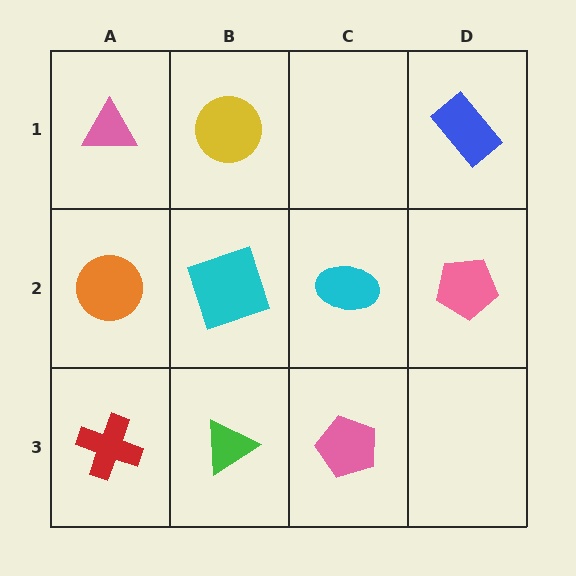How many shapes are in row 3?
3 shapes.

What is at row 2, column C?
A cyan ellipse.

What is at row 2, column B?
A cyan square.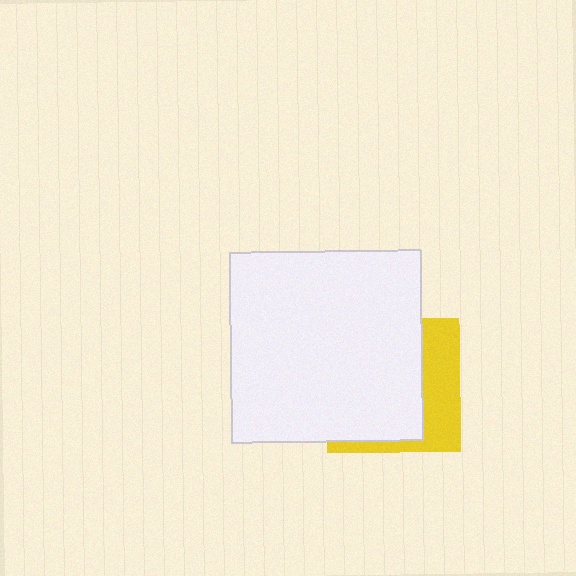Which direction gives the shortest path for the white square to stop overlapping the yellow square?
Moving left gives the shortest separation.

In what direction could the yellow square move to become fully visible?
The yellow square could move right. That would shift it out from behind the white square entirely.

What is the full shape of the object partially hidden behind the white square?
The partially hidden object is a yellow square.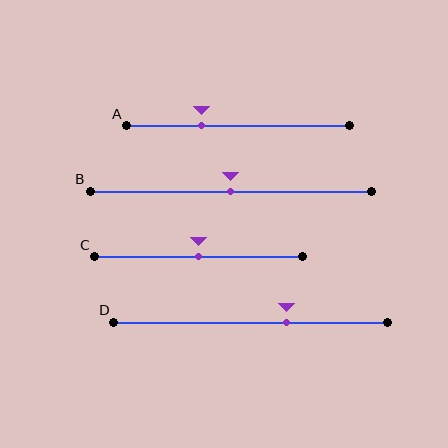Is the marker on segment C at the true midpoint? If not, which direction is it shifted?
Yes, the marker on segment C is at the true midpoint.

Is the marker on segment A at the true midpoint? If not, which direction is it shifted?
No, the marker on segment A is shifted to the left by about 16% of the segment length.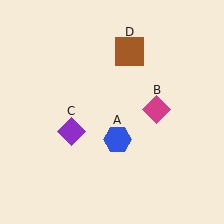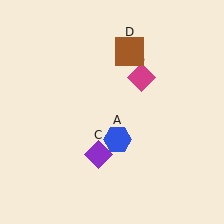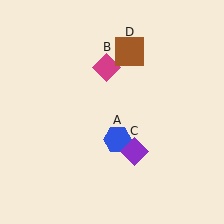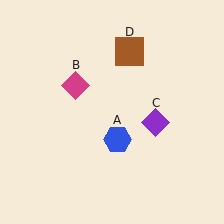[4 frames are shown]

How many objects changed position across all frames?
2 objects changed position: magenta diamond (object B), purple diamond (object C).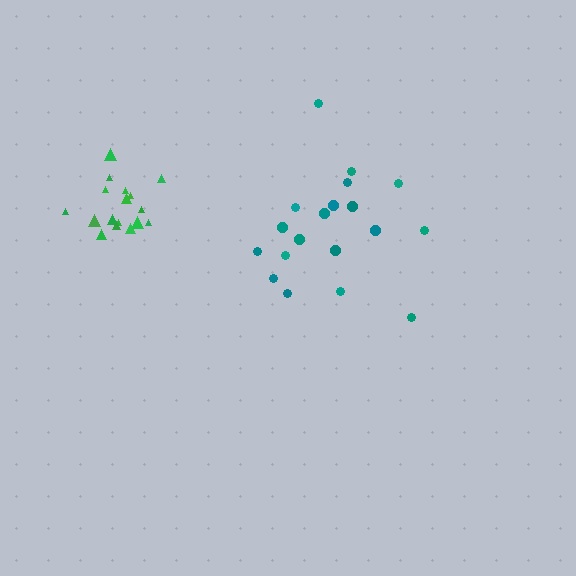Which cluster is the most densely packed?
Green.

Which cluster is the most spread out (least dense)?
Teal.